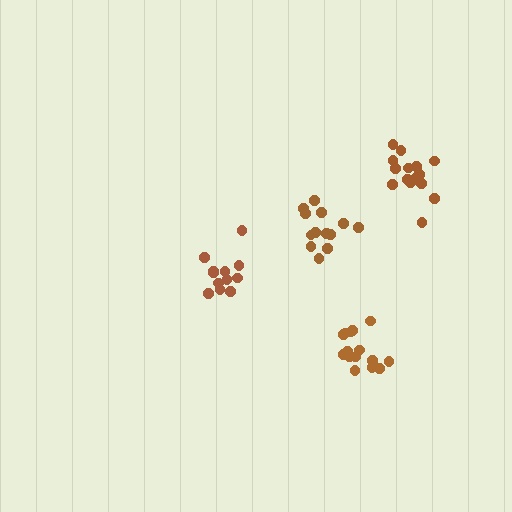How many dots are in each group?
Group 1: 13 dots, Group 2: 15 dots, Group 3: 15 dots, Group 4: 12 dots (55 total).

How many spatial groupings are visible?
There are 4 spatial groupings.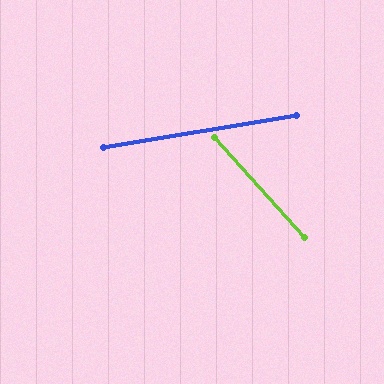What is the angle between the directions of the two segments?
Approximately 57 degrees.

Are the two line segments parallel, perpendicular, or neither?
Neither parallel nor perpendicular — they differ by about 57°.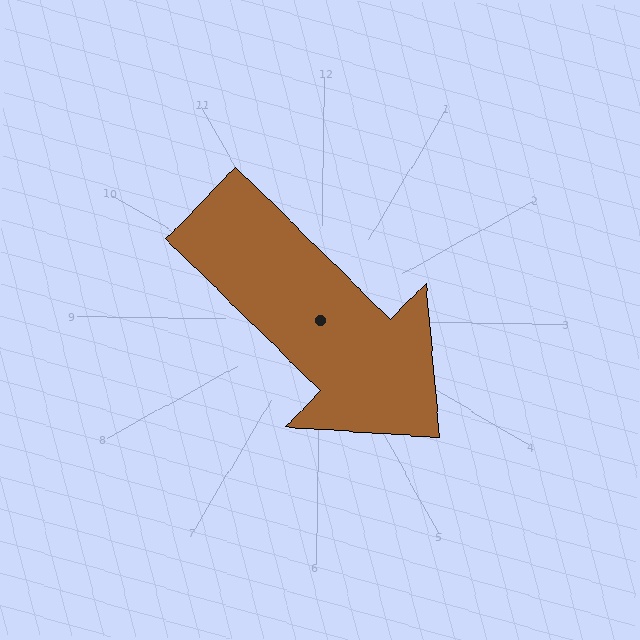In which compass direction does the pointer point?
Southeast.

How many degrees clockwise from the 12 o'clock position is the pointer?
Approximately 134 degrees.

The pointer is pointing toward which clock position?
Roughly 4 o'clock.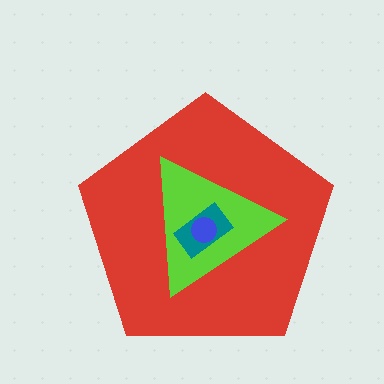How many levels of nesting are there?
4.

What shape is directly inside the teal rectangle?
The blue circle.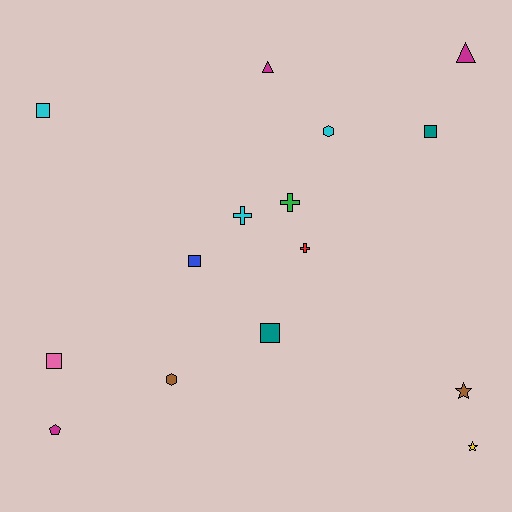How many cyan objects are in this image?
There are 3 cyan objects.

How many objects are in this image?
There are 15 objects.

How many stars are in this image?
There are 2 stars.